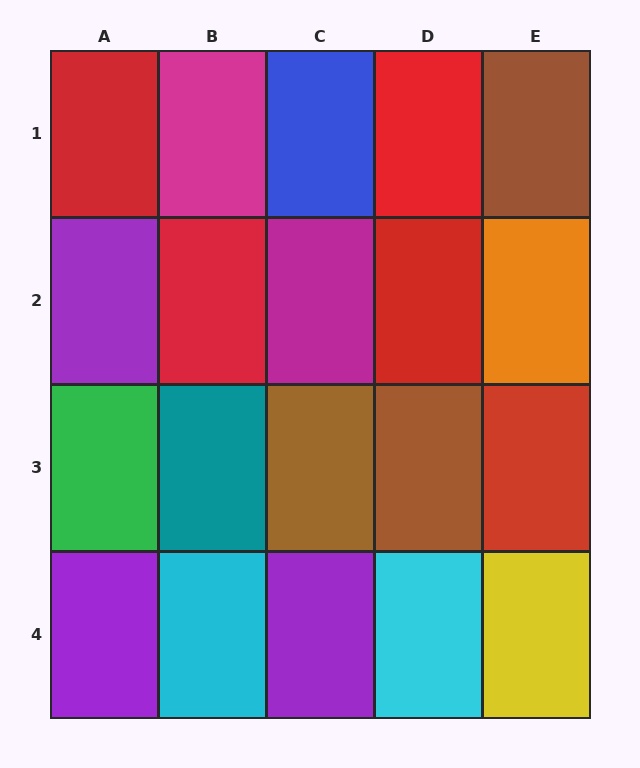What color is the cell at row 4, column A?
Purple.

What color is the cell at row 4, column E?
Yellow.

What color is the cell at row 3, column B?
Teal.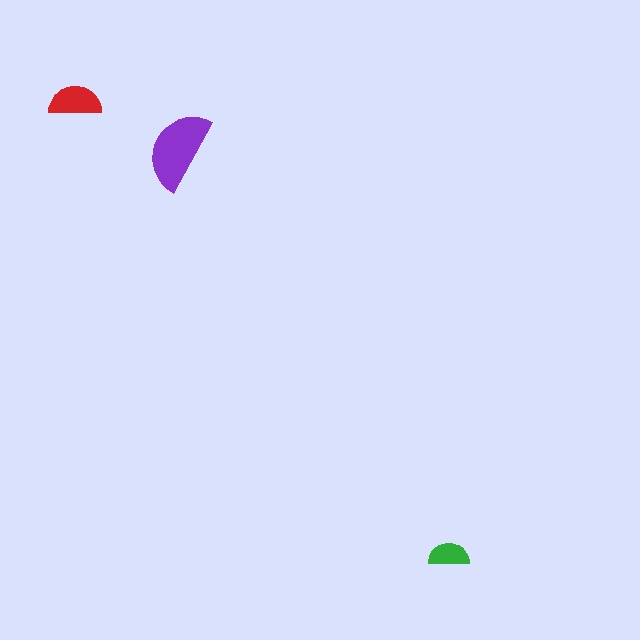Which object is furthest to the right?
The green semicircle is rightmost.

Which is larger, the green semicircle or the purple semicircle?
The purple one.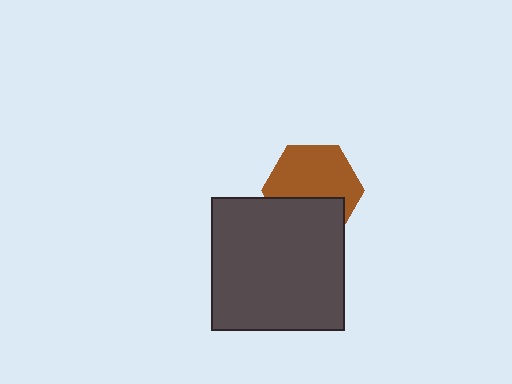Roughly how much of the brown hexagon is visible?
About half of it is visible (roughly 63%).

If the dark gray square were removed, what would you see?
You would see the complete brown hexagon.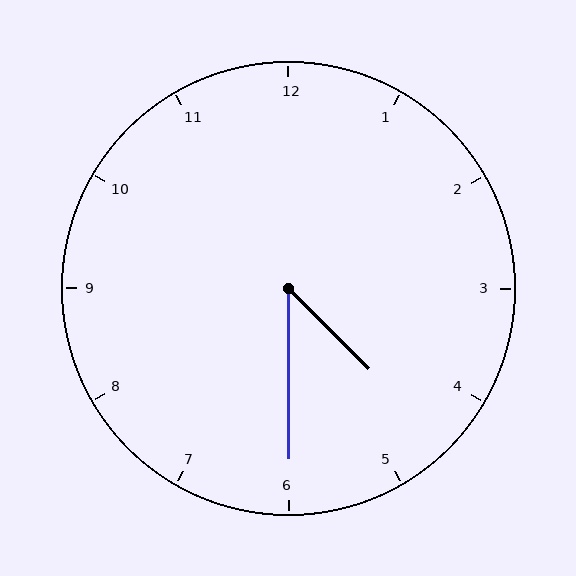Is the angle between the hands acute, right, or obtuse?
It is acute.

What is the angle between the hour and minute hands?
Approximately 45 degrees.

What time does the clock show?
4:30.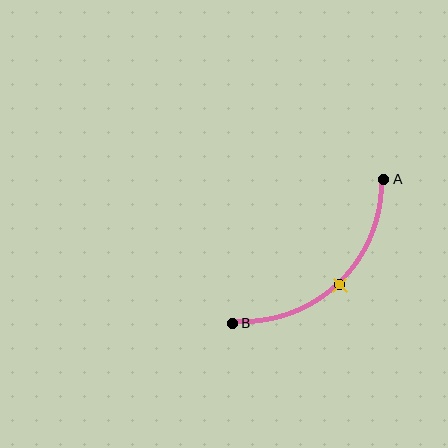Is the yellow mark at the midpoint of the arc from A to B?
Yes. The yellow mark lies on the arc at equal arc-length from both A and B — it is the arc midpoint.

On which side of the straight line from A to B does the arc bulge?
The arc bulges below and to the right of the straight line connecting A and B.